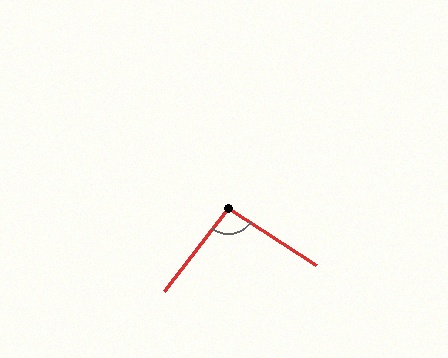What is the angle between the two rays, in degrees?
Approximately 95 degrees.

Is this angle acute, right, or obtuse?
It is approximately a right angle.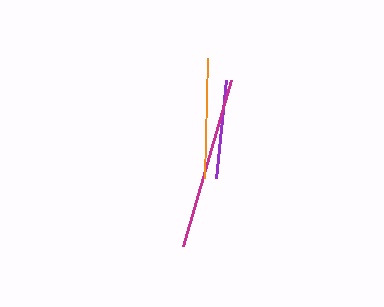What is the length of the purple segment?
The purple segment is approximately 99 pixels long.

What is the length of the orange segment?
The orange segment is approximately 120 pixels long.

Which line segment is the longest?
The magenta line is the longest at approximately 172 pixels.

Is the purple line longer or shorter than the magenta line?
The magenta line is longer than the purple line.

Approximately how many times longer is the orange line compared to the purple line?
The orange line is approximately 1.2 times the length of the purple line.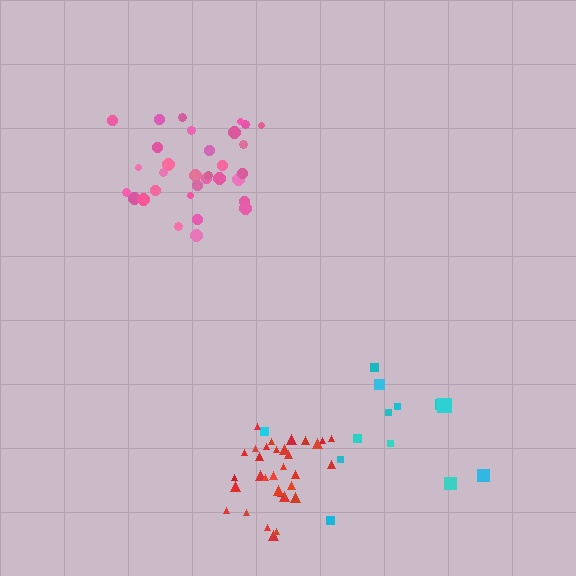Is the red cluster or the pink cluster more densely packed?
Red.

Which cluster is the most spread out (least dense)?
Cyan.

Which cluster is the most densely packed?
Red.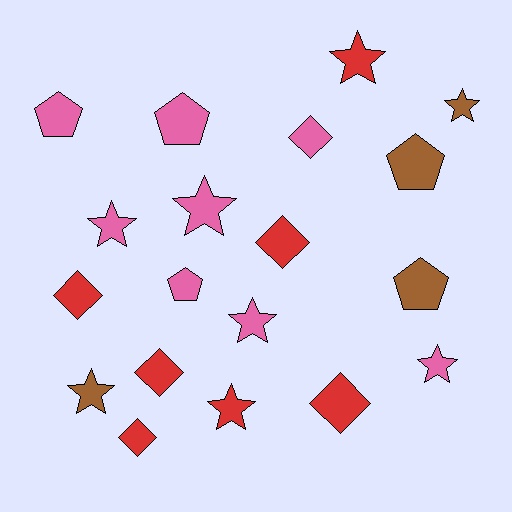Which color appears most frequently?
Pink, with 8 objects.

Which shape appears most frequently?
Star, with 8 objects.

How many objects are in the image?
There are 19 objects.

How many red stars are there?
There are 2 red stars.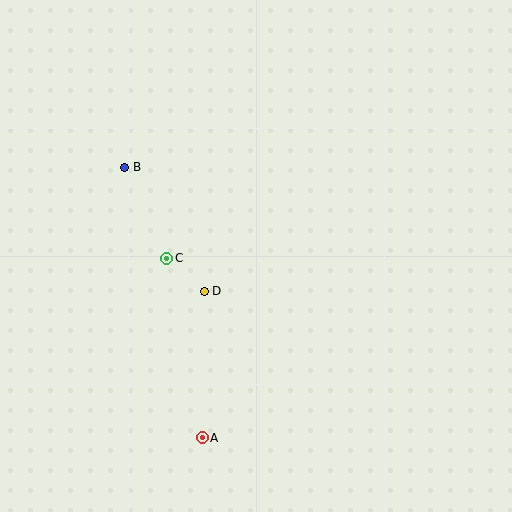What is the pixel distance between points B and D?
The distance between B and D is 147 pixels.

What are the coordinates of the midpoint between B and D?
The midpoint between B and D is at (165, 229).